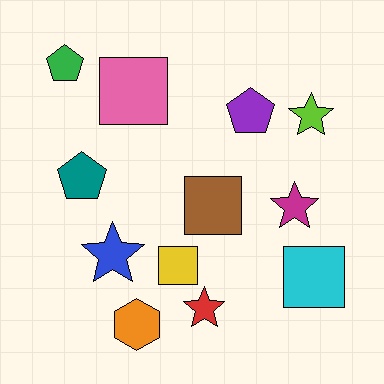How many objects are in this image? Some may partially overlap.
There are 12 objects.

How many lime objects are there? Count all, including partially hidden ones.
There is 1 lime object.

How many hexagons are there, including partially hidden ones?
There is 1 hexagon.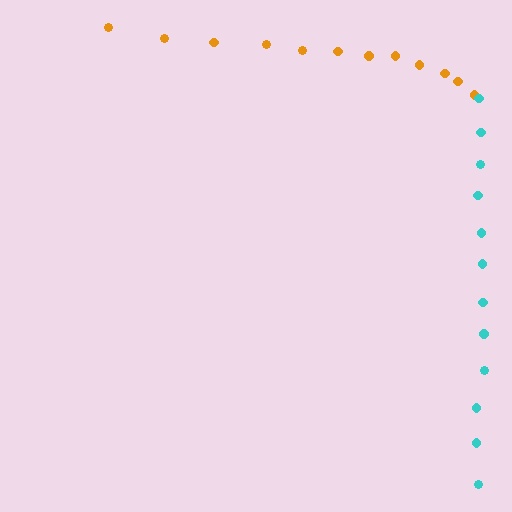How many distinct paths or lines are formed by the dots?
There are 2 distinct paths.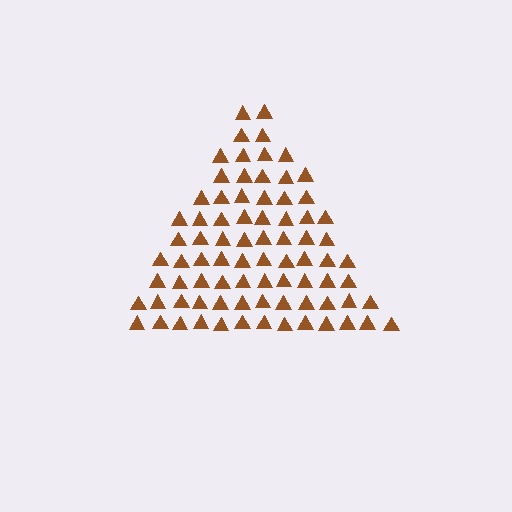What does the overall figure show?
The overall figure shows a triangle.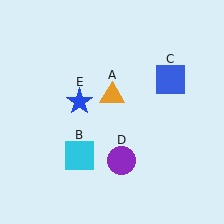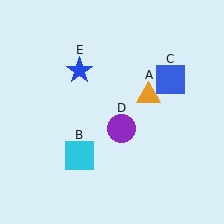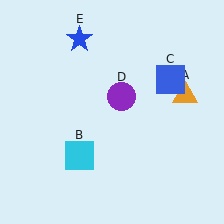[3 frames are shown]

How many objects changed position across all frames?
3 objects changed position: orange triangle (object A), purple circle (object D), blue star (object E).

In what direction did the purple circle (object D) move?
The purple circle (object D) moved up.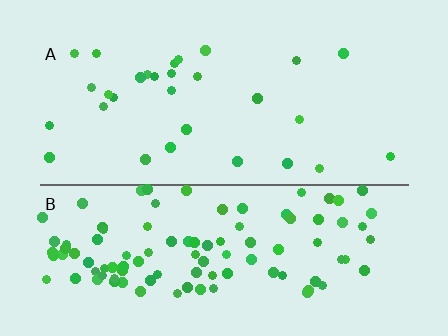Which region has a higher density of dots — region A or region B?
B (the bottom).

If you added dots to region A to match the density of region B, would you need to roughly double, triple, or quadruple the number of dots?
Approximately quadruple.